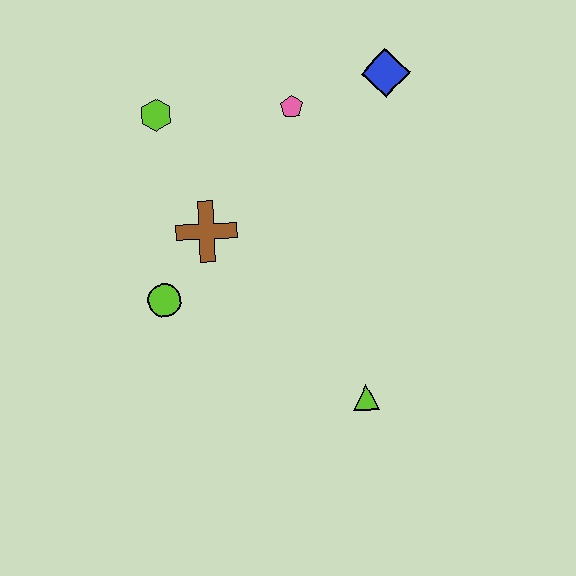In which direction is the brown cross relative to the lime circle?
The brown cross is above the lime circle.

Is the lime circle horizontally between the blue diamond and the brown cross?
No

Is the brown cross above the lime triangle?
Yes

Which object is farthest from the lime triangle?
The lime hexagon is farthest from the lime triangle.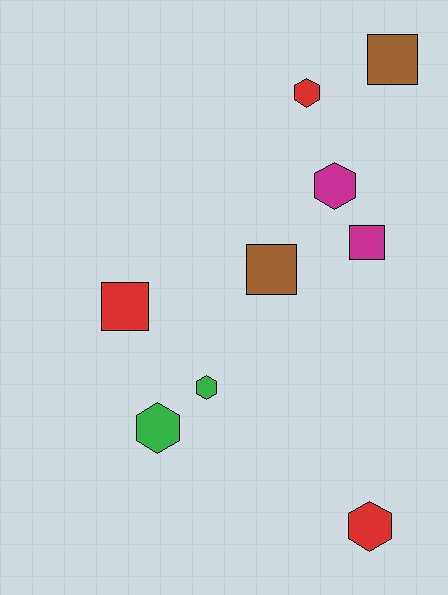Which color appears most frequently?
Red, with 3 objects.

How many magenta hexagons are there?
There is 1 magenta hexagon.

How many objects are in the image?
There are 9 objects.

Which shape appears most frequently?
Hexagon, with 5 objects.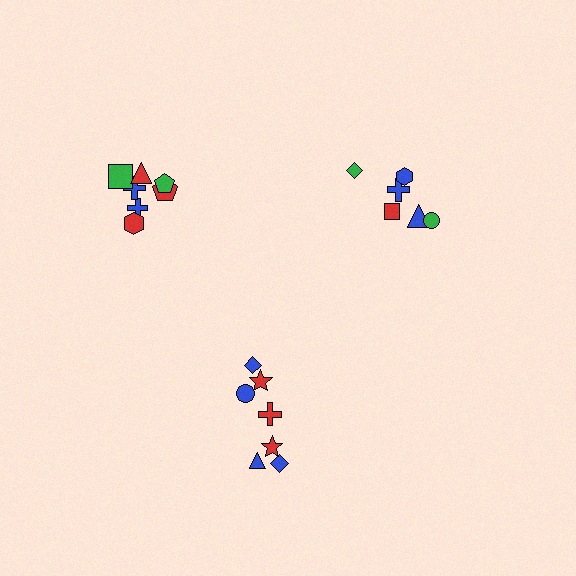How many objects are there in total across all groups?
There are 21 objects.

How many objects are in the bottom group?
There are 7 objects.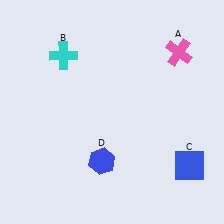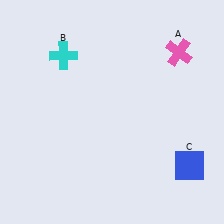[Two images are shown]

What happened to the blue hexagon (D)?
The blue hexagon (D) was removed in Image 2. It was in the bottom-left area of Image 1.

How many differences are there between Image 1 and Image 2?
There is 1 difference between the two images.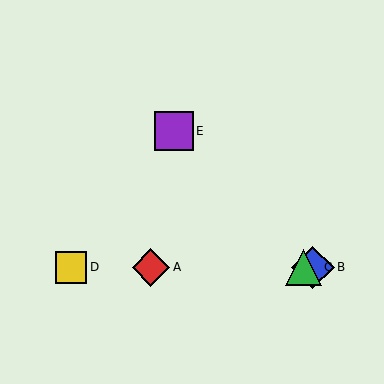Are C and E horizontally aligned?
No, C is at y≈267 and E is at y≈131.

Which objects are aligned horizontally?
Objects A, B, C, D are aligned horizontally.